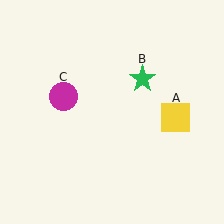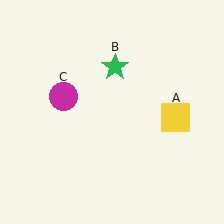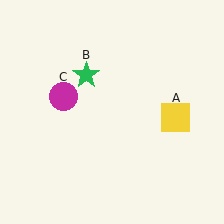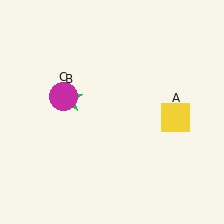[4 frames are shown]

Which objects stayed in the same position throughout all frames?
Yellow square (object A) and magenta circle (object C) remained stationary.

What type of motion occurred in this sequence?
The green star (object B) rotated counterclockwise around the center of the scene.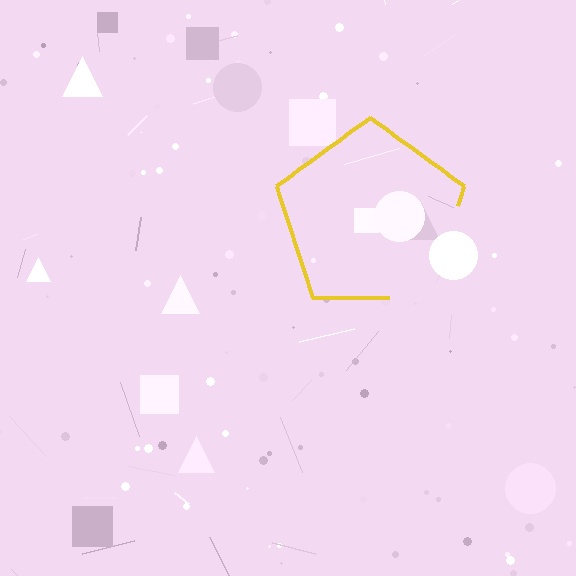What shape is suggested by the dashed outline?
The dashed outline suggests a pentagon.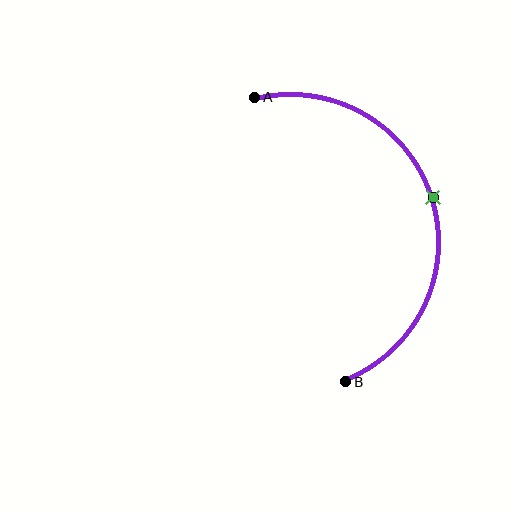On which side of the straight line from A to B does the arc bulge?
The arc bulges to the right of the straight line connecting A and B.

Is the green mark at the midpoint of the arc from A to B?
Yes. The green mark lies on the arc at equal arc-length from both A and B — it is the arc midpoint.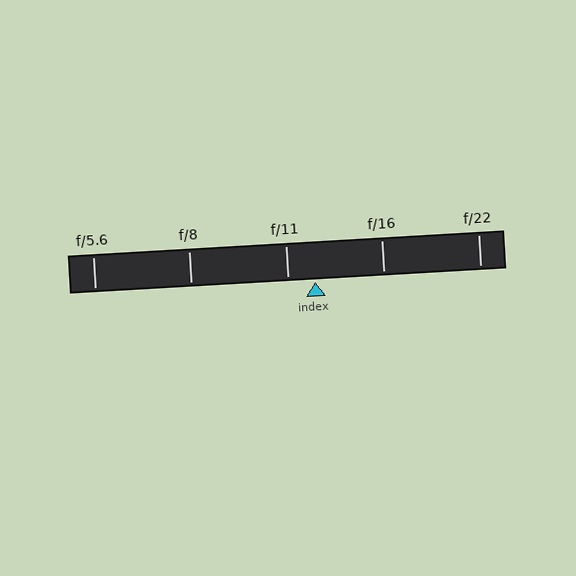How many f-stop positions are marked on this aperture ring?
There are 5 f-stop positions marked.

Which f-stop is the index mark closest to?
The index mark is closest to f/11.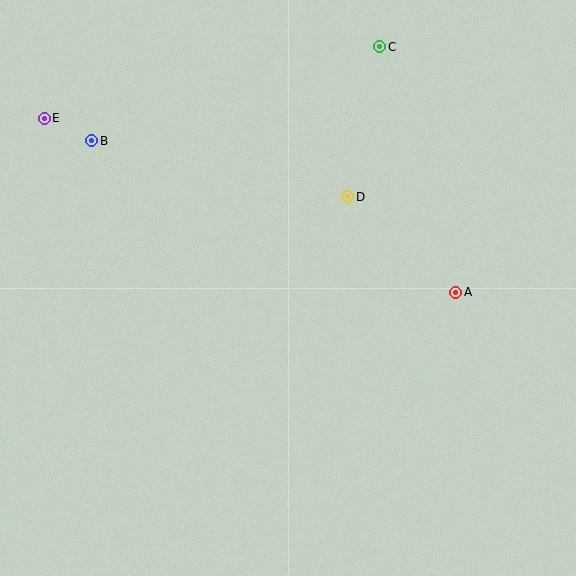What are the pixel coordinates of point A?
Point A is at (456, 292).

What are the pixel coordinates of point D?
Point D is at (348, 197).